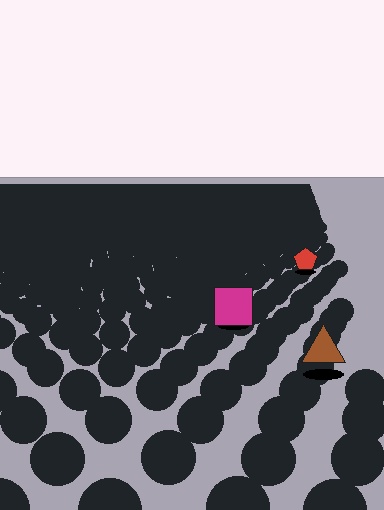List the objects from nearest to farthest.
From nearest to farthest: the brown triangle, the magenta square, the red pentagon.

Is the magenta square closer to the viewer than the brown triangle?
No. The brown triangle is closer — you can tell from the texture gradient: the ground texture is coarser near it.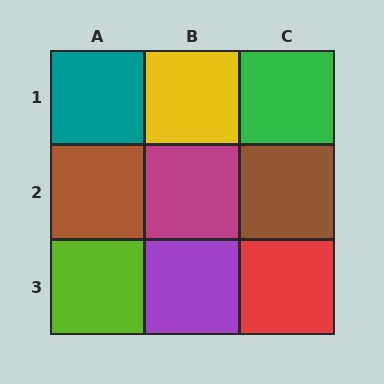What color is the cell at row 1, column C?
Green.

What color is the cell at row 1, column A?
Teal.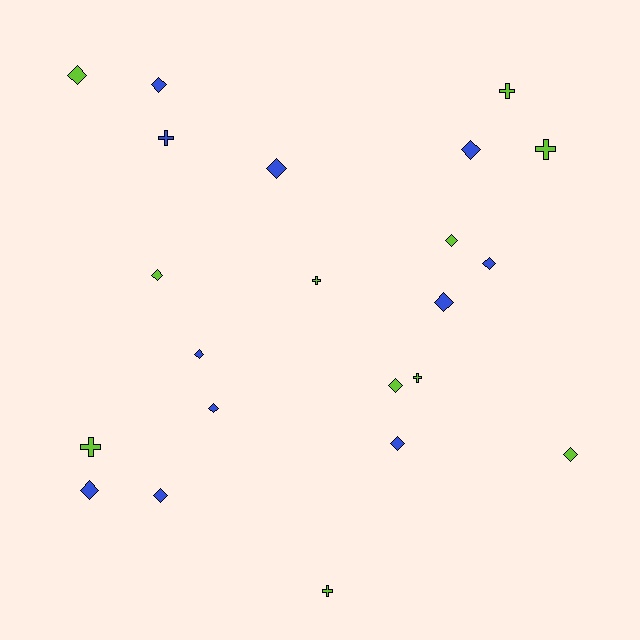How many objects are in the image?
There are 22 objects.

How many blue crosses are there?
There is 1 blue cross.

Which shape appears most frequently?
Diamond, with 15 objects.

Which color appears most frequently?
Blue, with 11 objects.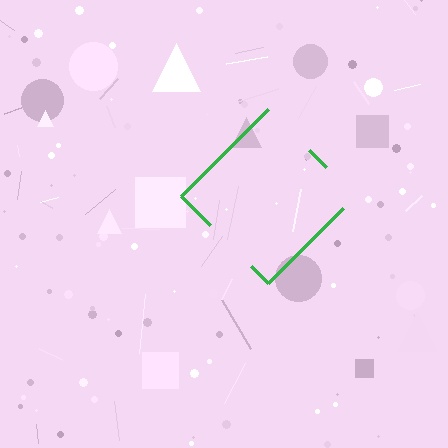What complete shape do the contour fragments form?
The contour fragments form a diamond.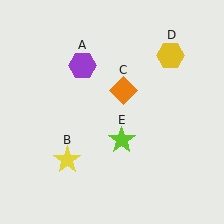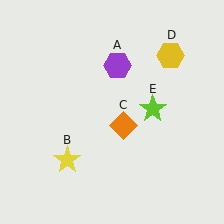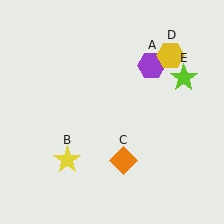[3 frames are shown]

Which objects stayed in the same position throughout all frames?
Yellow star (object B) and yellow hexagon (object D) remained stationary.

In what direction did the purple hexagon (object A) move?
The purple hexagon (object A) moved right.